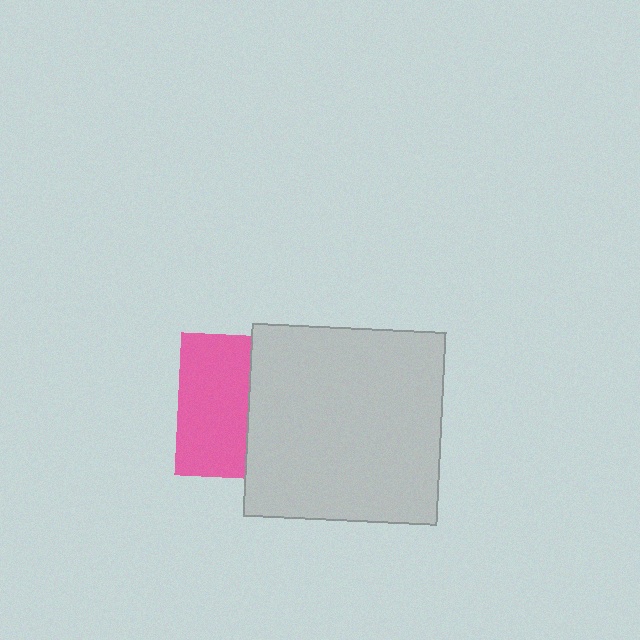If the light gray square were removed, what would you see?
You would see the complete pink square.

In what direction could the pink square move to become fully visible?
The pink square could move left. That would shift it out from behind the light gray square entirely.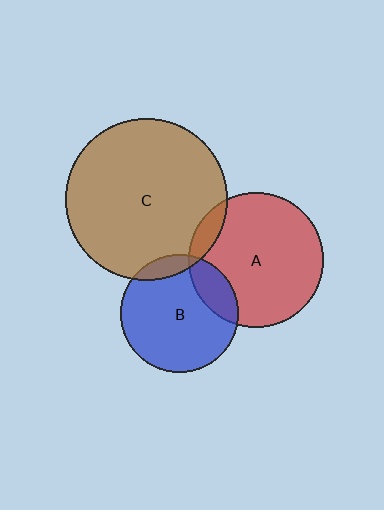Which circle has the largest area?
Circle C (brown).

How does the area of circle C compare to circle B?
Approximately 1.9 times.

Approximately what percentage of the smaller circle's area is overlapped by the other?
Approximately 10%.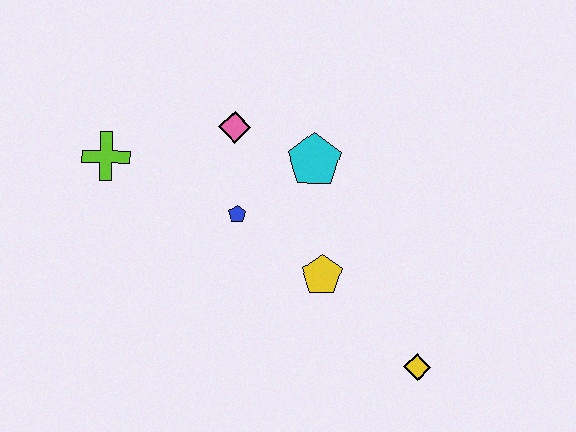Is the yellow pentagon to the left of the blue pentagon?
No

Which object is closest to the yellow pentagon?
The blue pentagon is closest to the yellow pentagon.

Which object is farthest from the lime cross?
The yellow diamond is farthest from the lime cross.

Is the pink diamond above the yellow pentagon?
Yes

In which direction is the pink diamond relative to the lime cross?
The pink diamond is to the right of the lime cross.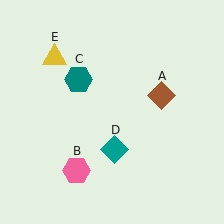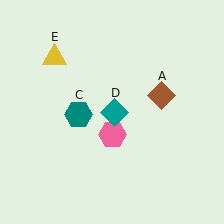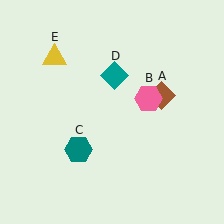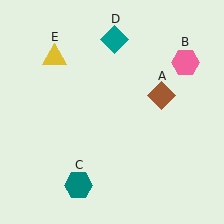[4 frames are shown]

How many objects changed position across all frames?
3 objects changed position: pink hexagon (object B), teal hexagon (object C), teal diamond (object D).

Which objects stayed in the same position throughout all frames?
Brown diamond (object A) and yellow triangle (object E) remained stationary.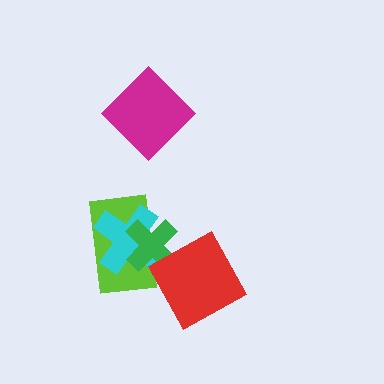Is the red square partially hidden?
No, no other shape covers it.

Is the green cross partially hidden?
Yes, it is partially covered by another shape.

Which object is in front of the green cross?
The red square is in front of the green cross.